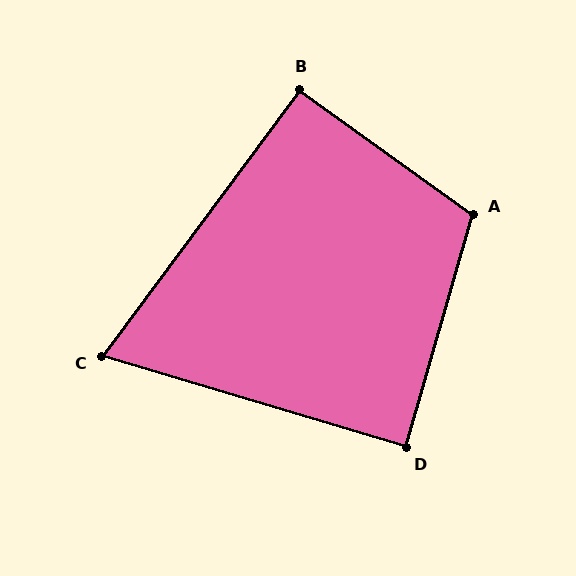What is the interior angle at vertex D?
Approximately 89 degrees (approximately right).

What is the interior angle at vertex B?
Approximately 91 degrees (approximately right).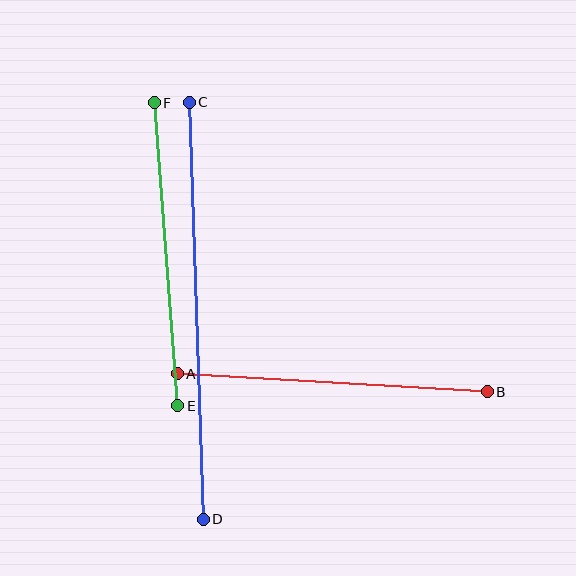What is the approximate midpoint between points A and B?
The midpoint is at approximately (332, 383) pixels.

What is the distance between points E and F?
The distance is approximately 304 pixels.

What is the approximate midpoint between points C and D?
The midpoint is at approximately (196, 311) pixels.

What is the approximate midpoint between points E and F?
The midpoint is at approximately (166, 254) pixels.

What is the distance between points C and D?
The distance is approximately 417 pixels.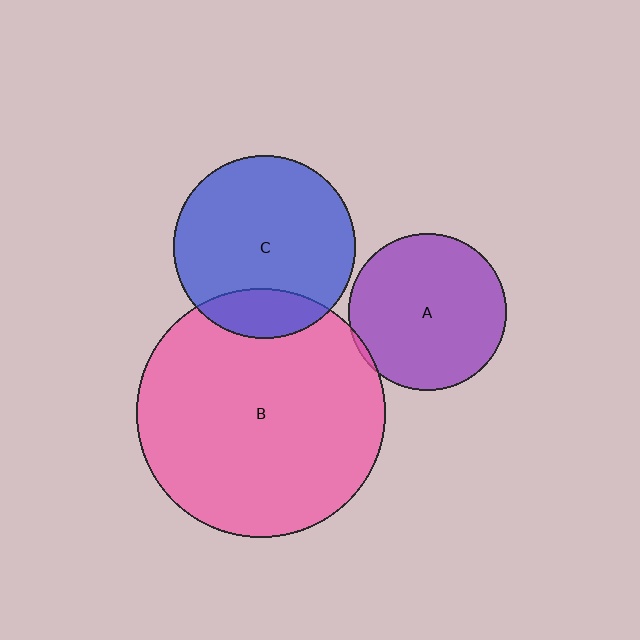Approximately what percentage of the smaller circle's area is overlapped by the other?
Approximately 5%.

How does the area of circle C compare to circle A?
Approximately 1.3 times.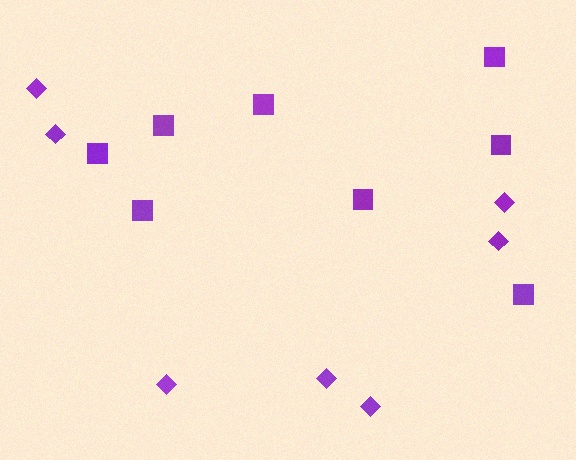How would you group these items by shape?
There are 2 groups: one group of diamonds (7) and one group of squares (8).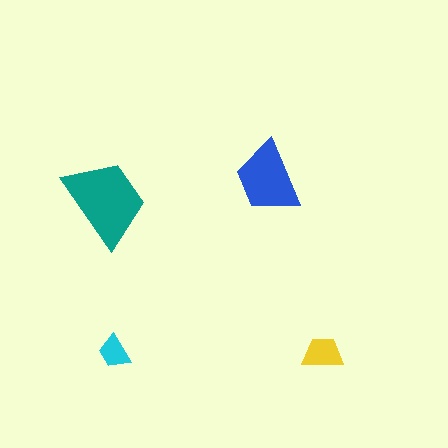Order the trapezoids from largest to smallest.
the teal one, the blue one, the yellow one, the cyan one.